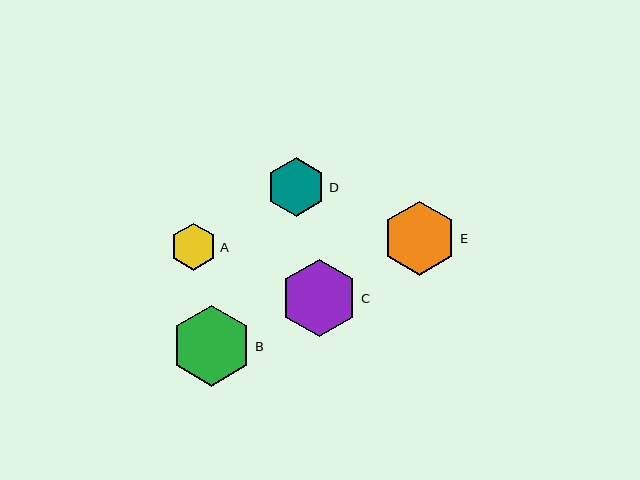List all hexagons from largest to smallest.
From largest to smallest: B, C, E, D, A.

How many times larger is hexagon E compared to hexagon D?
Hexagon E is approximately 1.3 times the size of hexagon D.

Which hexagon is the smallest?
Hexagon A is the smallest with a size of approximately 47 pixels.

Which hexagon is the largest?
Hexagon B is the largest with a size of approximately 81 pixels.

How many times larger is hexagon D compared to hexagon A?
Hexagon D is approximately 1.3 times the size of hexagon A.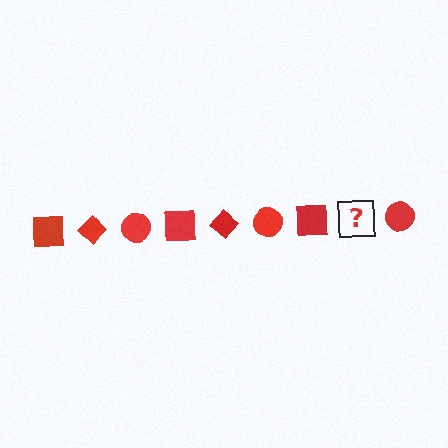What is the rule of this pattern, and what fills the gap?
The rule is that the pattern cycles through square, diamond, circle shapes in red. The gap should be filled with a red diamond.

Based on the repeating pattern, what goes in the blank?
The blank should be a red diamond.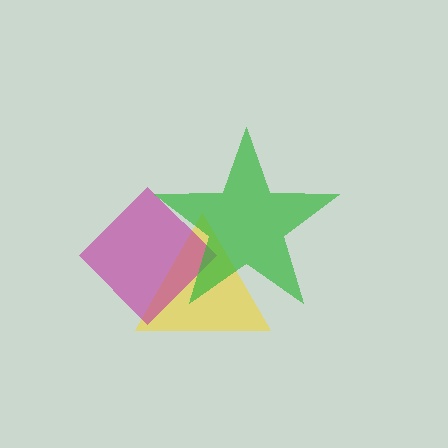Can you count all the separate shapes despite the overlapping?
Yes, there are 3 separate shapes.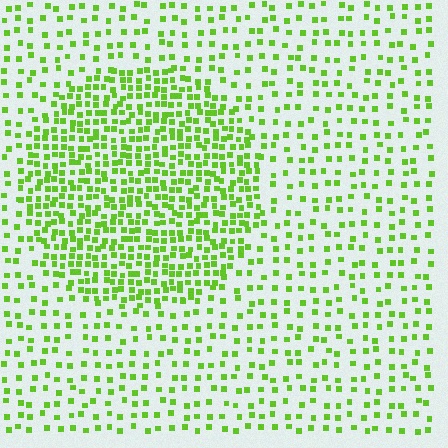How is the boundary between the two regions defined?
The boundary is defined by a change in element density (approximately 2.3x ratio). All elements are the same color, size, and shape.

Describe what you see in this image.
The image contains small lime elements arranged at two different densities. A circle-shaped region is visible where the elements are more densely packed than the surrounding area.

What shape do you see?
I see a circle.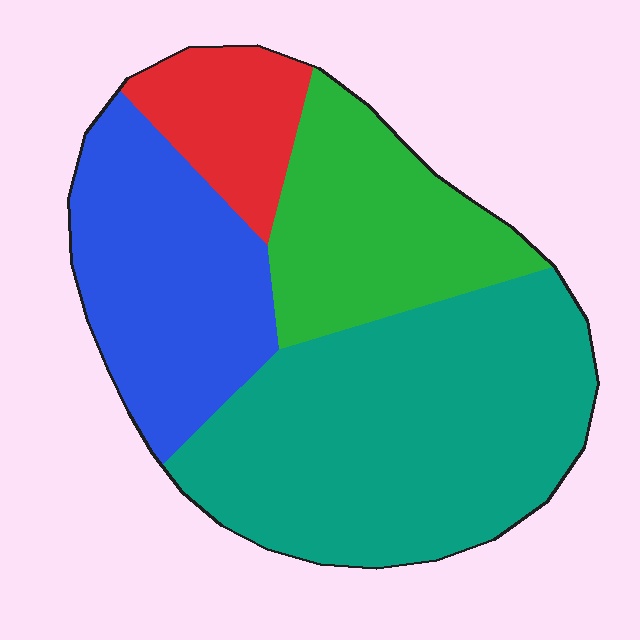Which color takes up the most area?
Teal, at roughly 45%.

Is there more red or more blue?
Blue.